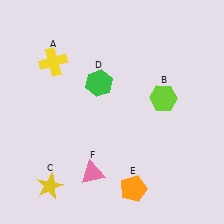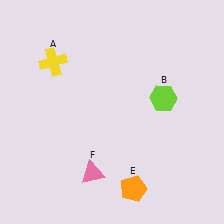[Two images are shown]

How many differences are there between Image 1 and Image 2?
There are 2 differences between the two images.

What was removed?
The yellow star (C), the green hexagon (D) were removed in Image 2.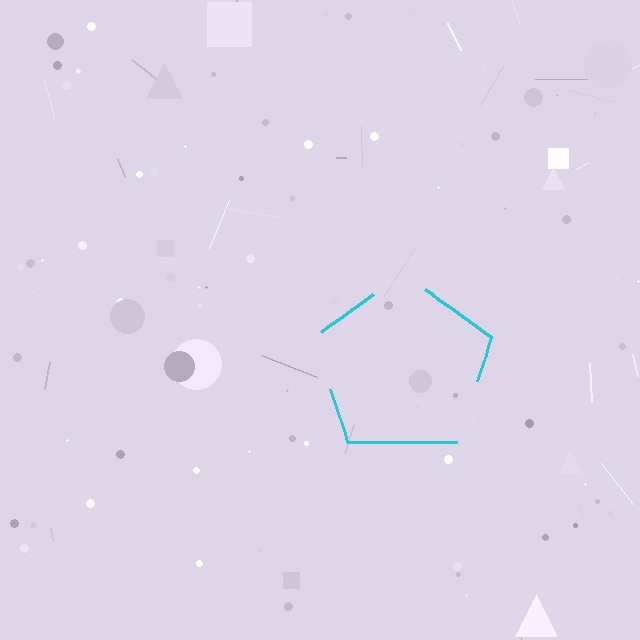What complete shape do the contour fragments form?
The contour fragments form a pentagon.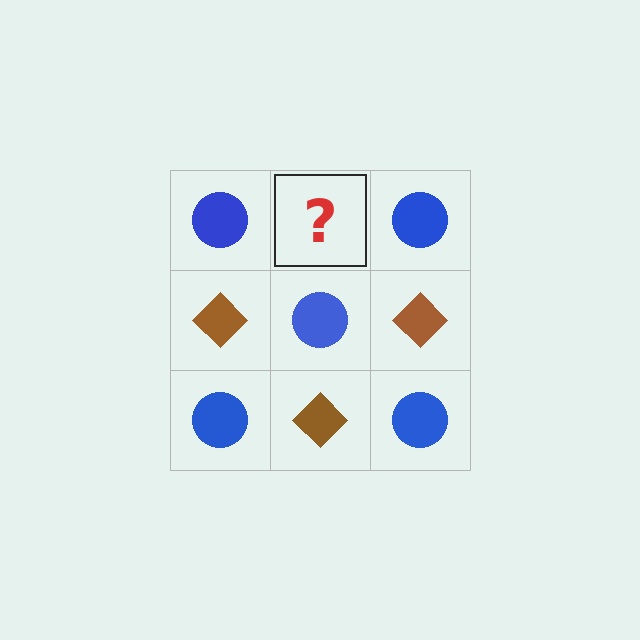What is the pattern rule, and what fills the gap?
The rule is that it alternates blue circle and brown diamond in a checkerboard pattern. The gap should be filled with a brown diamond.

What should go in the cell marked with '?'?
The missing cell should contain a brown diamond.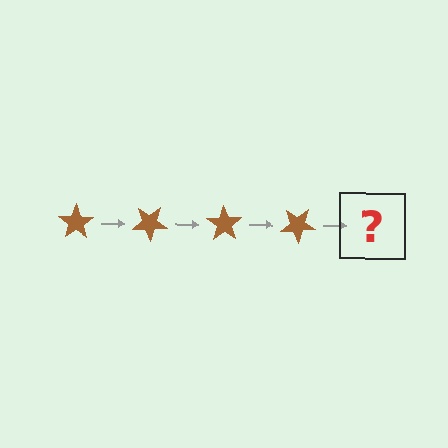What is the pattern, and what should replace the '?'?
The pattern is that the star rotates 35 degrees each step. The '?' should be a brown star rotated 140 degrees.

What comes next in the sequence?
The next element should be a brown star rotated 140 degrees.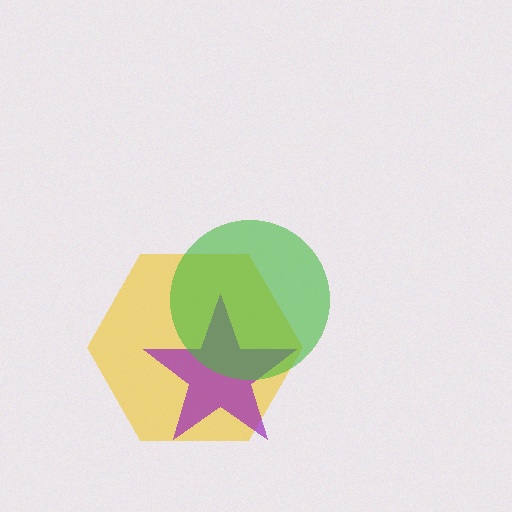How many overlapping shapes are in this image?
There are 3 overlapping shapes in the image.